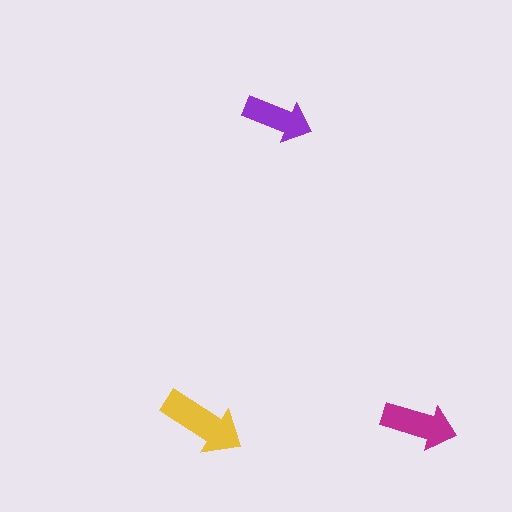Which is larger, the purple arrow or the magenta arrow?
The magenta one.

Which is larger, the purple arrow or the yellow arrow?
The yellow one.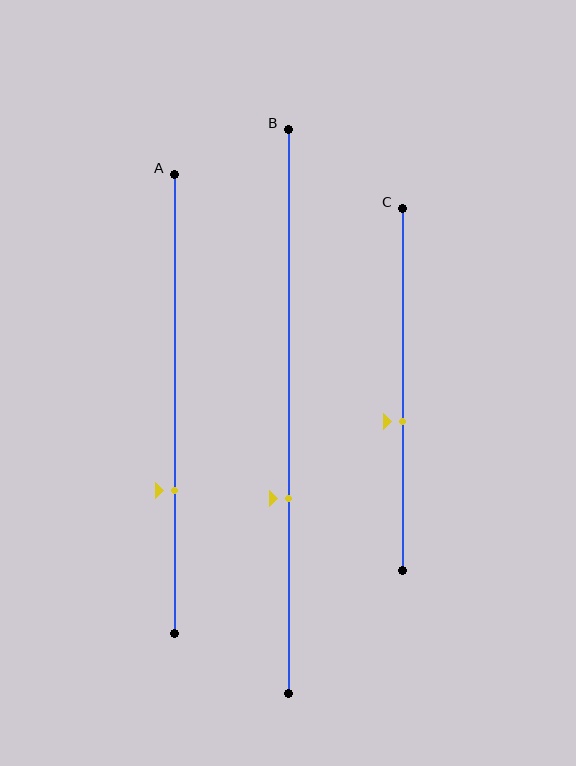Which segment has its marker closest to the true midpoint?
Segment C has its marker closest to the true midpoint.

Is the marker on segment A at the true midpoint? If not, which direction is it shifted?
No, the marker on segment A is shifted downward by about 19% of the segment length.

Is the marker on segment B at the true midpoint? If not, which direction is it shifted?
No, the marker on segment B is shifted downward by about 15% of the segment length.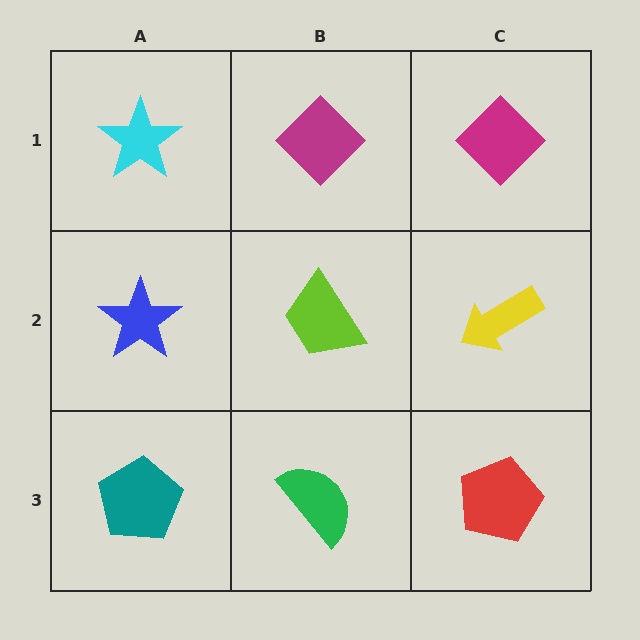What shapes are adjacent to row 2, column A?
A cyan star (row 1, column A), a teal pentagon (row 3, column A), a lime trapezoid (row 2, column B).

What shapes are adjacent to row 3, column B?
A lime trapezoid (row 2, column B), a teal pentagon (row 3, column A), a red pentagon (row 3, column C).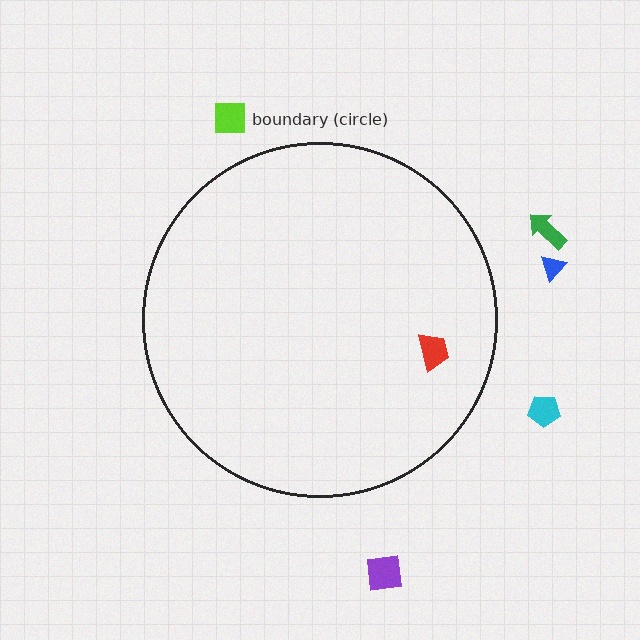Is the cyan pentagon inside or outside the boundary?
Outside.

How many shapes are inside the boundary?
1 inside, 5 outside.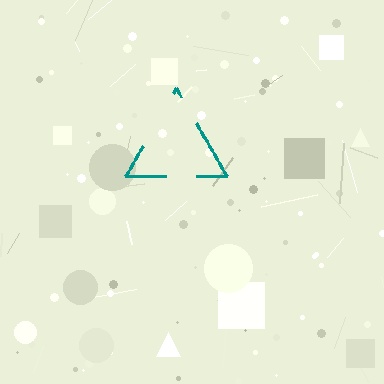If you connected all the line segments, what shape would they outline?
They would outline a triangle.